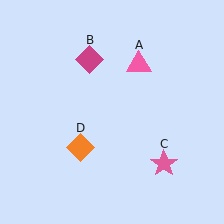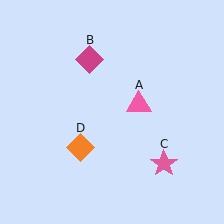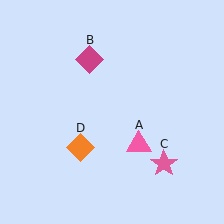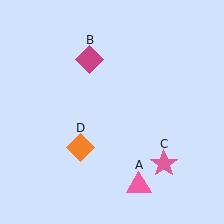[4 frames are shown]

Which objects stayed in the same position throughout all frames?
Magenta diamond (object B) and pink star (object C) and orange diamond (object D) remained stationary.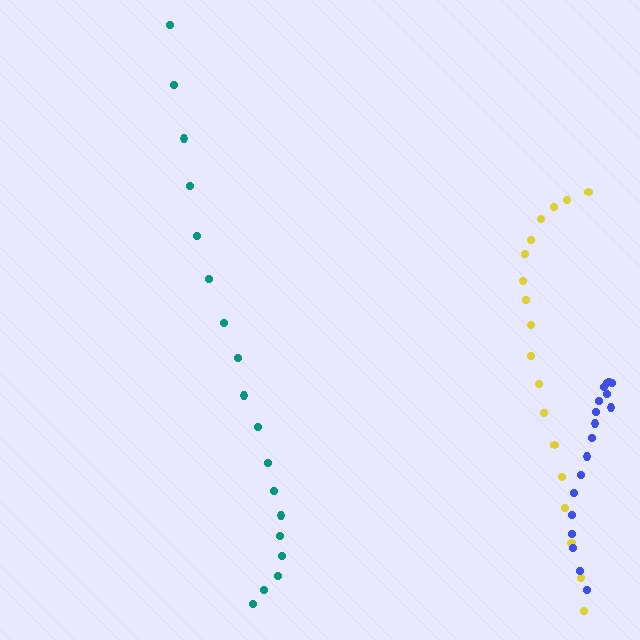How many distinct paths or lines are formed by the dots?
There are 3 distinct paths.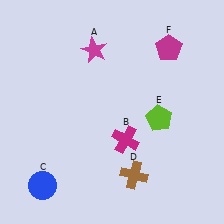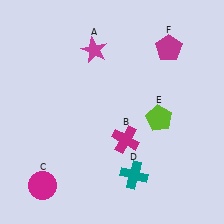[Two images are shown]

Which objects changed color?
C changed from blue to magenta. D changed from brown to teal.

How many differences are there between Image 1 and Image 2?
There are 2 differences between the two images.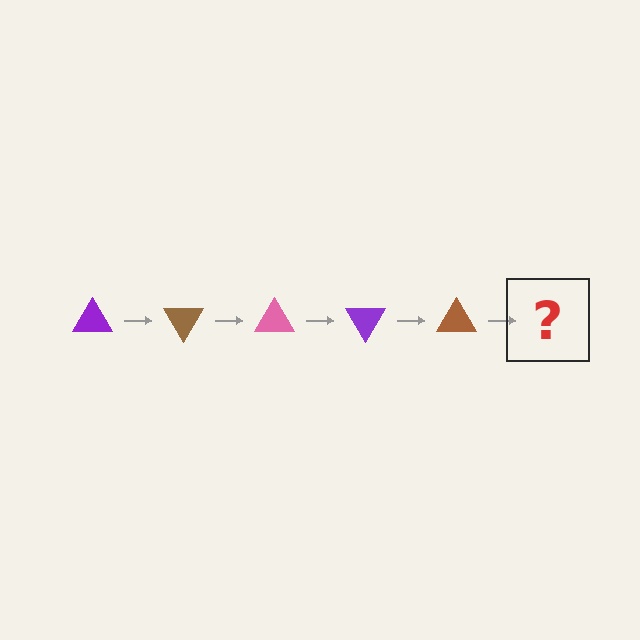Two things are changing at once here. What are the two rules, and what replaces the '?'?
The two rules are that it rotates 60 degrees each step and the color cycles through purple, brown, and pink. The '?' should be a pink triangle, rotated 300 degrees from the start.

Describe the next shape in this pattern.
It should be a pink triangle, rotated 300 degrees from the start.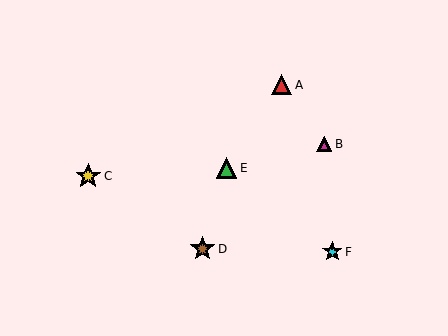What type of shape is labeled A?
Shape A is a red triangle.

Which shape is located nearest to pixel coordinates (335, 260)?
The cyan star (labeled F) at (332, 252) is nearest to that location.